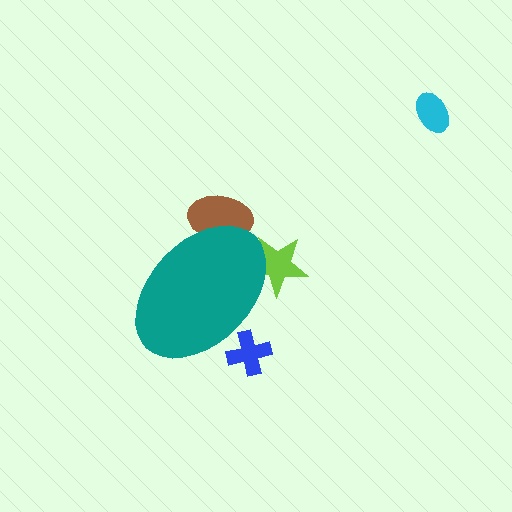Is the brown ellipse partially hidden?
Yes, the brown ellipse is partially hidden behind the teal ellipse.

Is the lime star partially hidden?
Yes, the lime star is partially hidden behind the teal ellipse.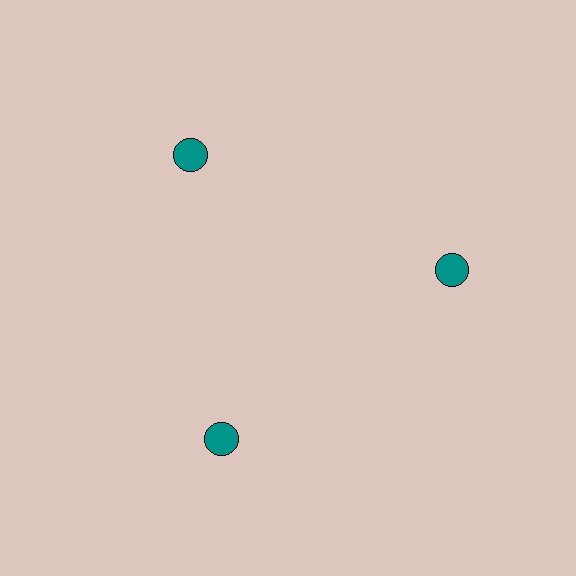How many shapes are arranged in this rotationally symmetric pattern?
There are 3 shapes, arranged in 3 groups of 1.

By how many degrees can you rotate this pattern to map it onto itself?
The pattern maps onto itself every 120 degrees of rotation.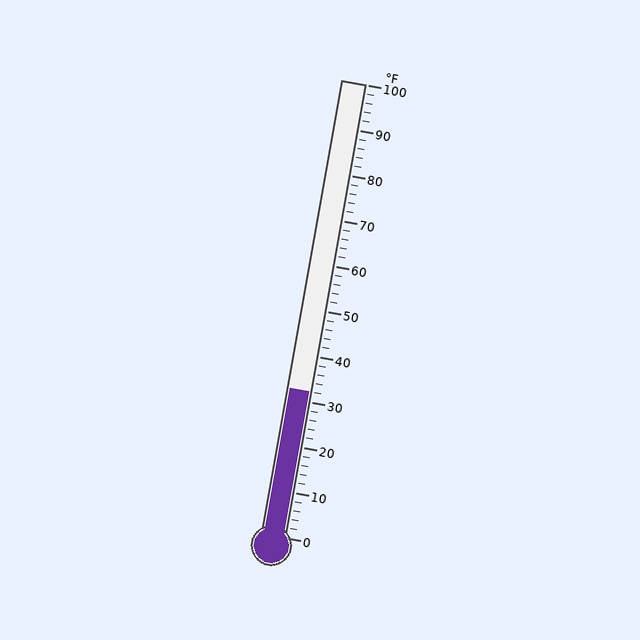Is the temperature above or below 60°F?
The temperature is below 60°F.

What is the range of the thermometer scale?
The thermometer scale ranges from 0°F to 100°F.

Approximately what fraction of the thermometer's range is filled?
The thermometer is filled to approximately 30% of its range.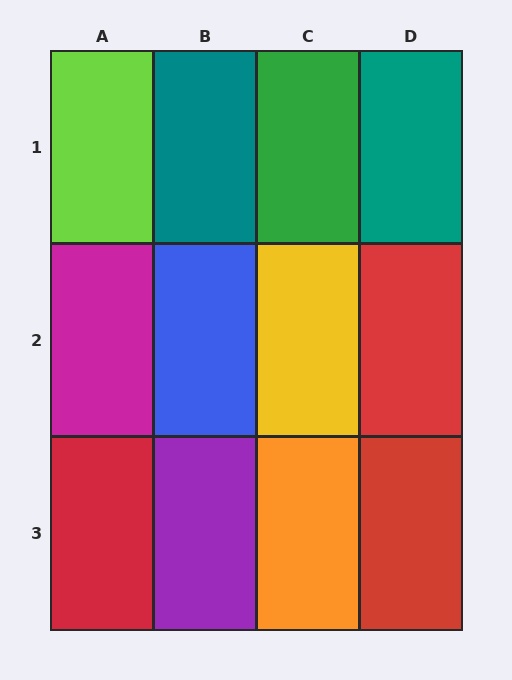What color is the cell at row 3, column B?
Purple.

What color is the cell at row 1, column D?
Teal.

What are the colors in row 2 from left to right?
Magenta, blue, yellow, red.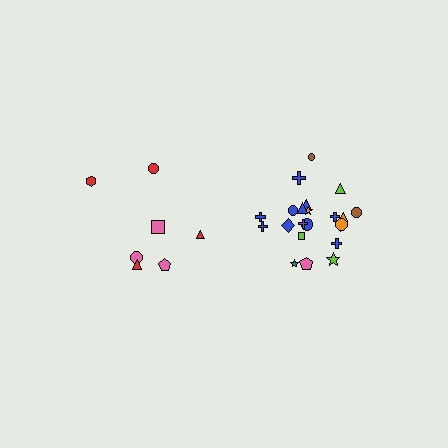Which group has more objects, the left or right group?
The right group.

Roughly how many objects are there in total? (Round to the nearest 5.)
Roughly 30 objects in total.